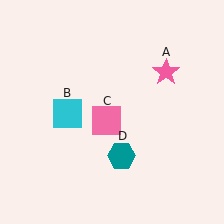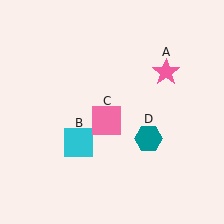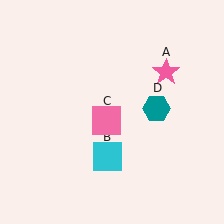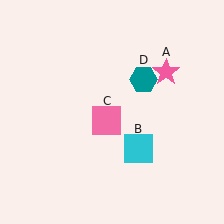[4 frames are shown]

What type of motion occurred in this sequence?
The cyan square (object B), teal hexagon (object D) rotated counterclockwise around the center of the scene.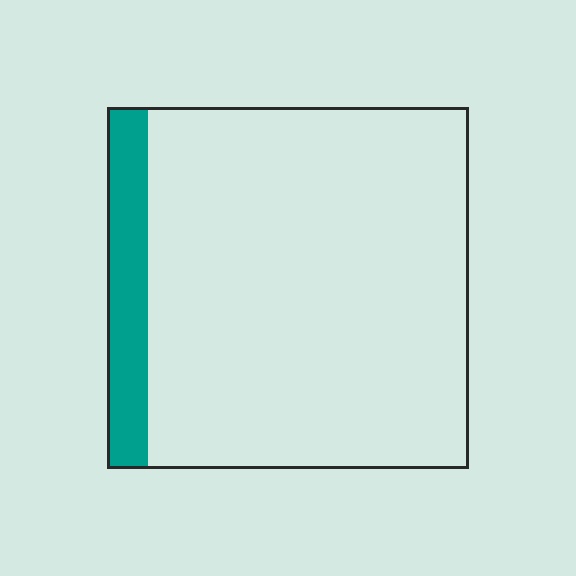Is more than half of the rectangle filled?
No.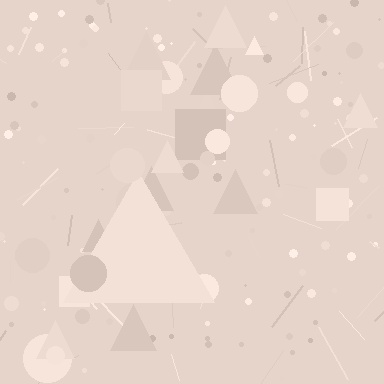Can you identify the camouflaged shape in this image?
The camouflaged shape is a triangle.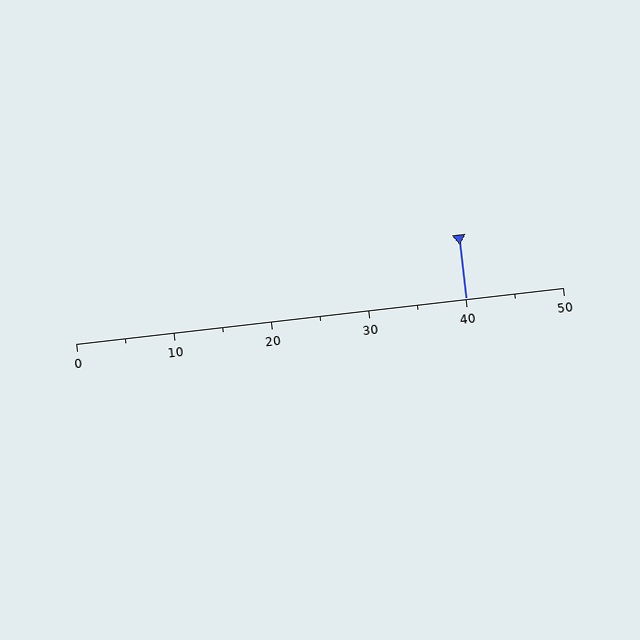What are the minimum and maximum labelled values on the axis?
The axis runs from 0 to 50.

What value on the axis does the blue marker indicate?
The marker indicates approximately 40.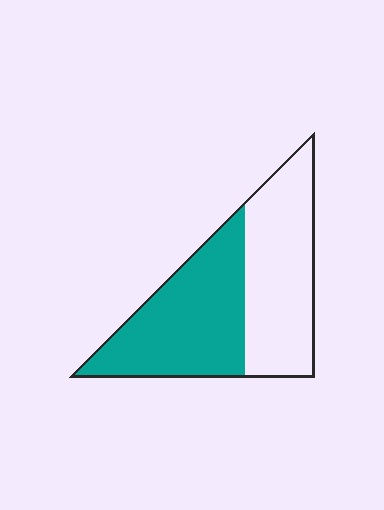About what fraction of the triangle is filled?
About one half (1/2).